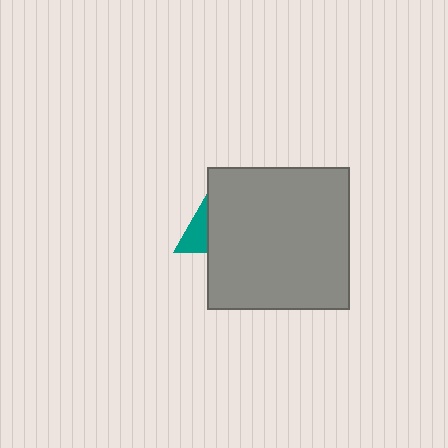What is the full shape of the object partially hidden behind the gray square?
The partially hidden object is a teal triangle.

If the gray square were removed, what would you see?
You would see the complete teal triangle.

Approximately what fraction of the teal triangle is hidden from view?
Roughly 69% of the teal triangle is hidden behind the gray square.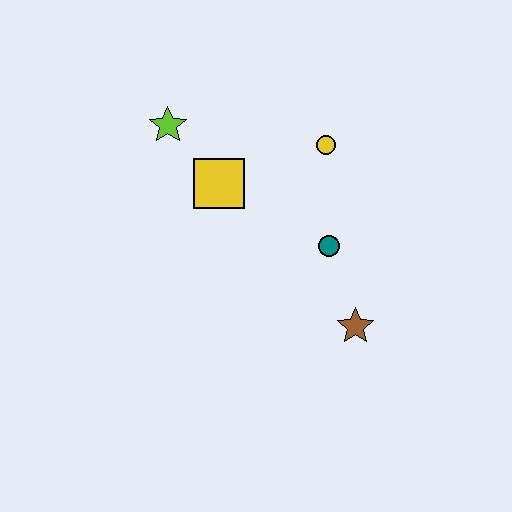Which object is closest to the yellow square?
The lime star is closest to the yellow square.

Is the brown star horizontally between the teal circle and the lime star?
No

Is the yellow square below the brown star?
No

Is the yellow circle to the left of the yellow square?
No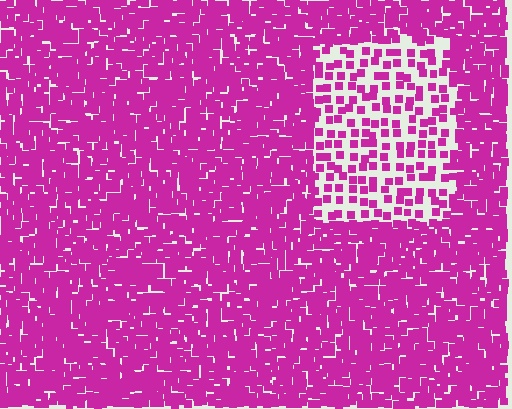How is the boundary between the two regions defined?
The boundary is defined by a change in element density (approximately 2.6x ratio). All elements are the same color, size, and shape.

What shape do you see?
I see a rectangle.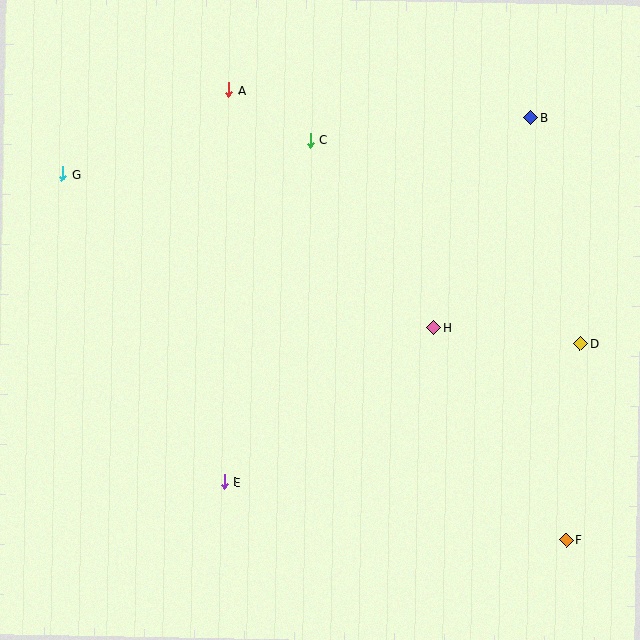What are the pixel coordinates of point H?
Point H is at (433, 328).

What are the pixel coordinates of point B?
Point B is at (530, 117).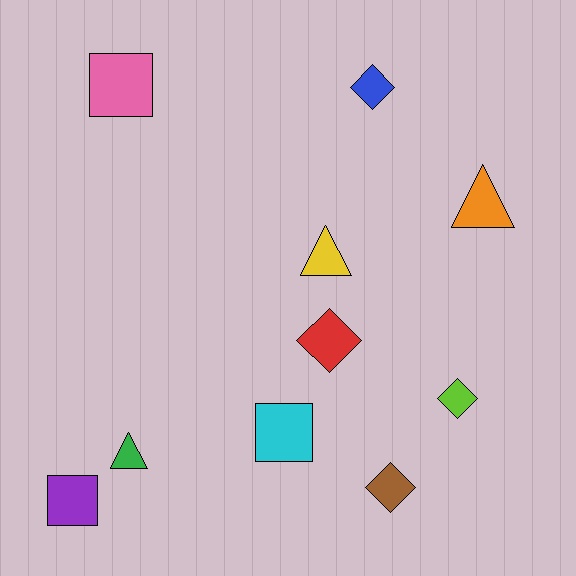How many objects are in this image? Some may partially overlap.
There are 10 objects.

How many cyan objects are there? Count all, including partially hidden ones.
There is 1 cyan object.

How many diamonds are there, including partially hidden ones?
There are 4 diamonds.